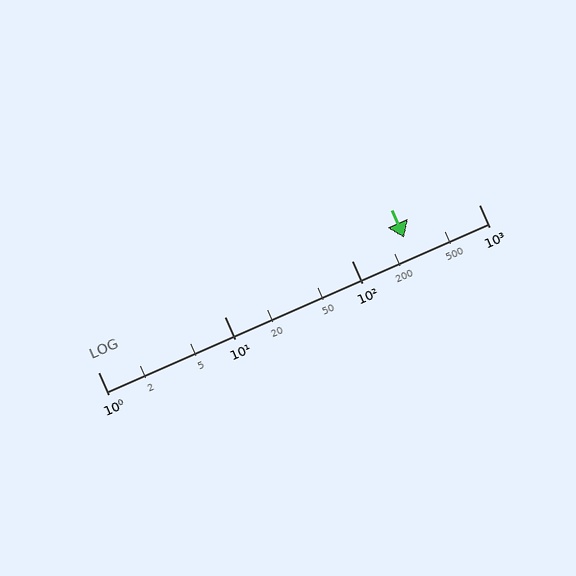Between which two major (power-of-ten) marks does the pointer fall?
The pointer is between 100 and 1000.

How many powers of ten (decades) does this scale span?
The scale spans 3 decades, from 1 to 1000.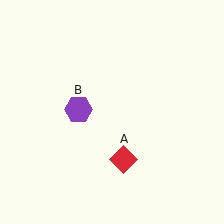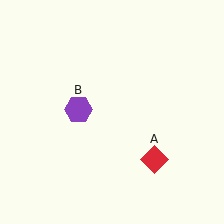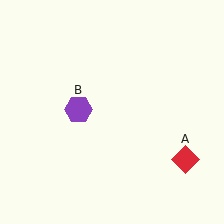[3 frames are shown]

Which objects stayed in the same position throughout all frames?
Purple hexagon (object B) remained stationary.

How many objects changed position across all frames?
1 object changed position: red diamond (object A).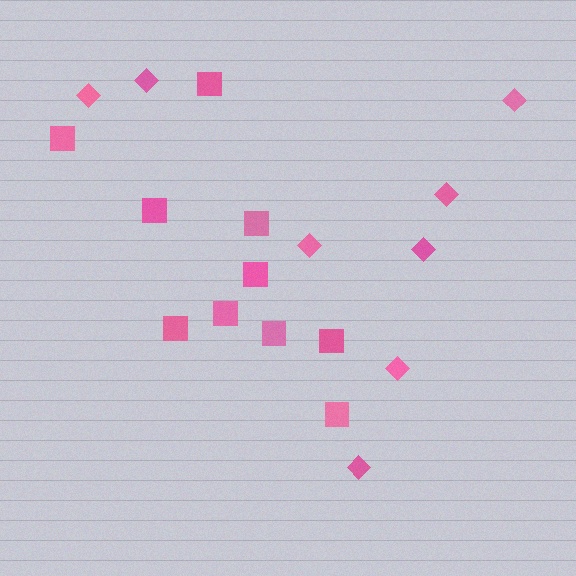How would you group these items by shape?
There are 2 groups: one group of squares (10) and one group of diamonds (8).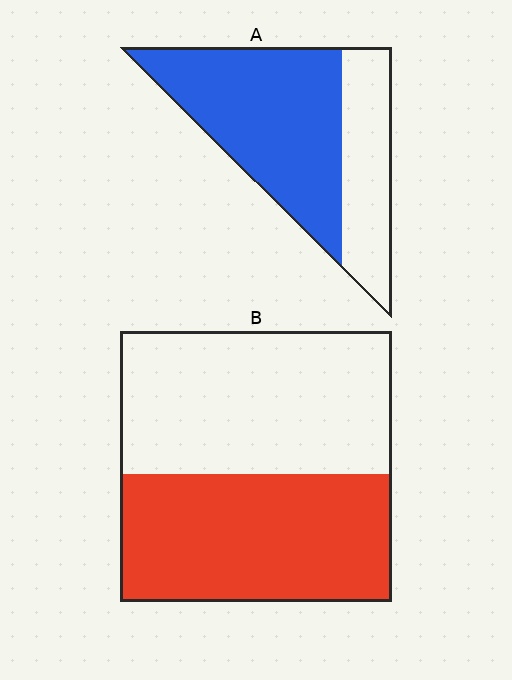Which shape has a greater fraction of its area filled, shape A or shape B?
Shape A.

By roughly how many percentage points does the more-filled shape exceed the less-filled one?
By roughly 20 percentage points (A over B).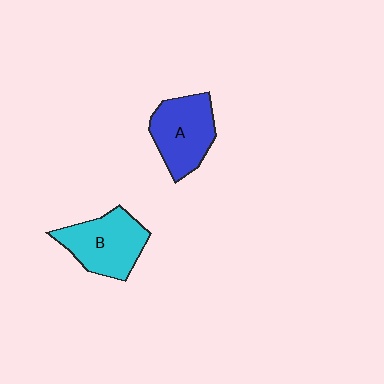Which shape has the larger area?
Shape B (cyan).